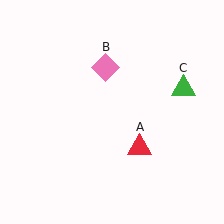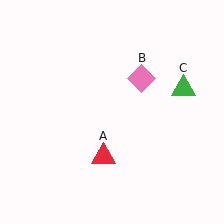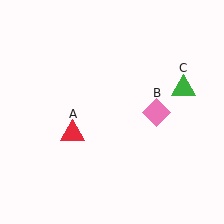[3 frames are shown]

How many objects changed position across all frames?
2 objects changed position: red triangle (object A), pink diamond (object B).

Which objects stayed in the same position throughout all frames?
Green triangle (object C) remained stationary.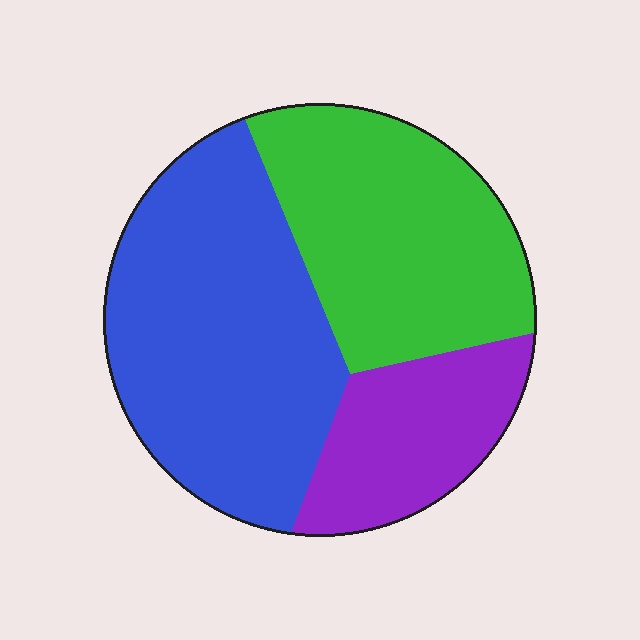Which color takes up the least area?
Purple, at roughly 20%.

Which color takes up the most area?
Blue, at roughly 45%.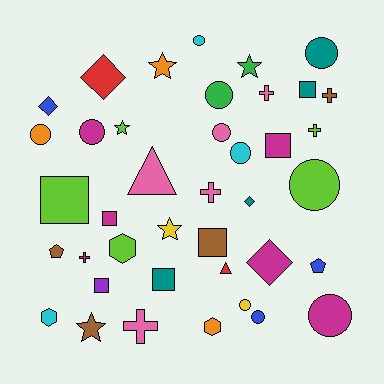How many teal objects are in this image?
There are 4 teal objects.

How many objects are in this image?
There are 40 objects.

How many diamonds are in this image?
There are 4 diamonds.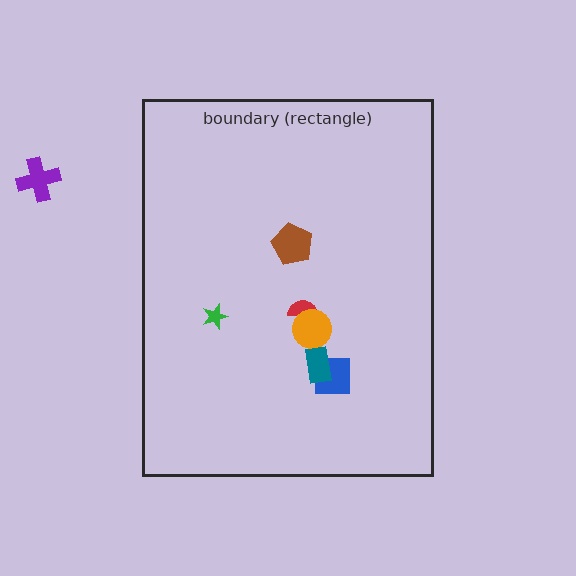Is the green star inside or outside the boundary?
Inside.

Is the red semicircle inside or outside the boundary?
Inside.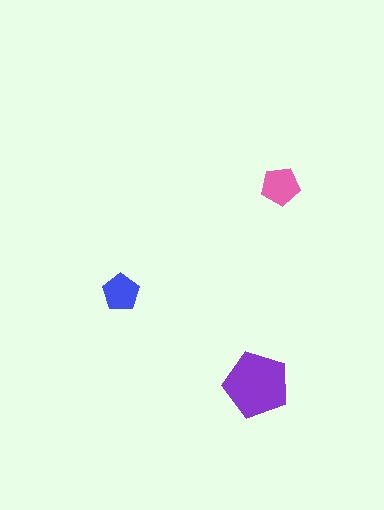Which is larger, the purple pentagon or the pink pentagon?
The purple one.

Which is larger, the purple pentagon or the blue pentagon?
The purple one.